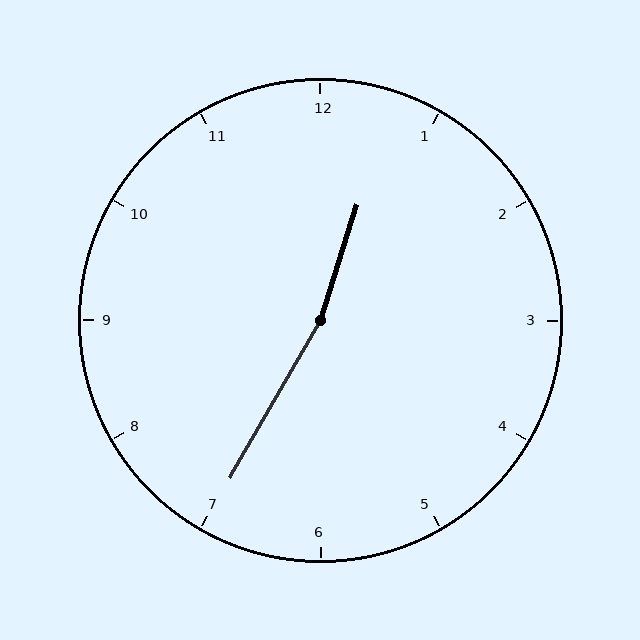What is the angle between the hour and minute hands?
Approximately 168 degrees.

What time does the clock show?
12:35.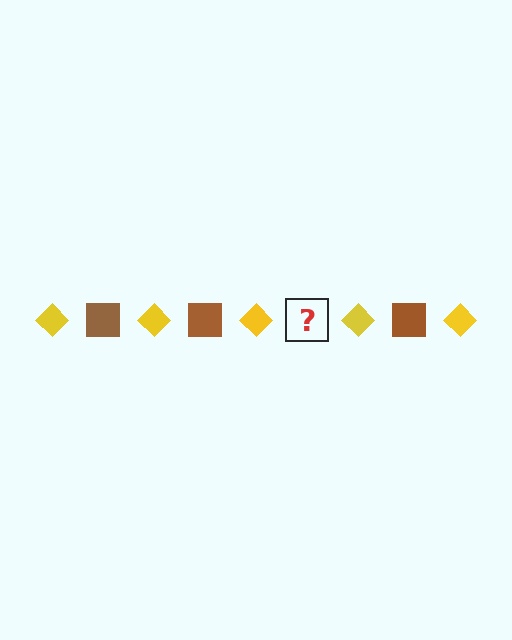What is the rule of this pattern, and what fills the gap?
The rule is that the pattern alternates between yellow diamond and brown square. The gap should be filled with a brown square.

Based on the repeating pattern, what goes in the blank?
The blank should be a brown square.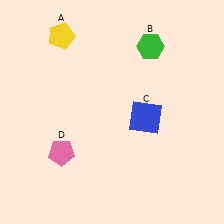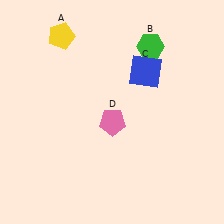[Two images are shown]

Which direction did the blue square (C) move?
The blue square (C) moved up.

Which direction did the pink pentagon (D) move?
The pink pentagon (D) moved right.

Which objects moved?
The objects that moved are: the blue square (C), the pink pentagon (D).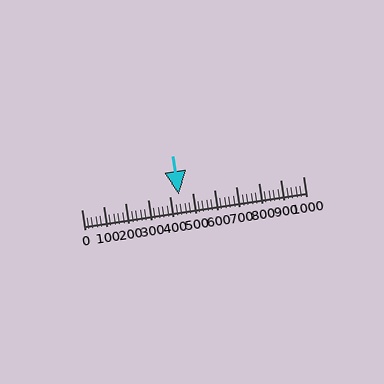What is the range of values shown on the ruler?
The ruler shows values from 0 to 1000.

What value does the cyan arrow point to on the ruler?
The cyan arrow points to approximately 438.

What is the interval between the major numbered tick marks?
The major tick marks are spaced 100 units apart.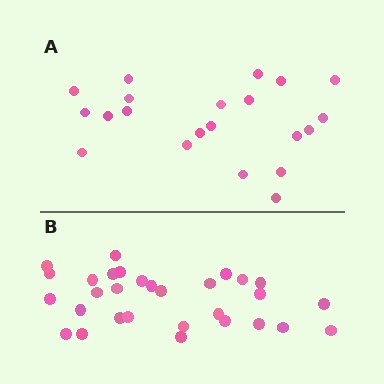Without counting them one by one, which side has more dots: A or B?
Region B (the bottom region) has more dots.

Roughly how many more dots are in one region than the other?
Region B has roughly 8 or so more dots than region A.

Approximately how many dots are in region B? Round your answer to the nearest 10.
About 30 dots.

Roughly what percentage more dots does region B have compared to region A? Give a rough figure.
About 45% more.